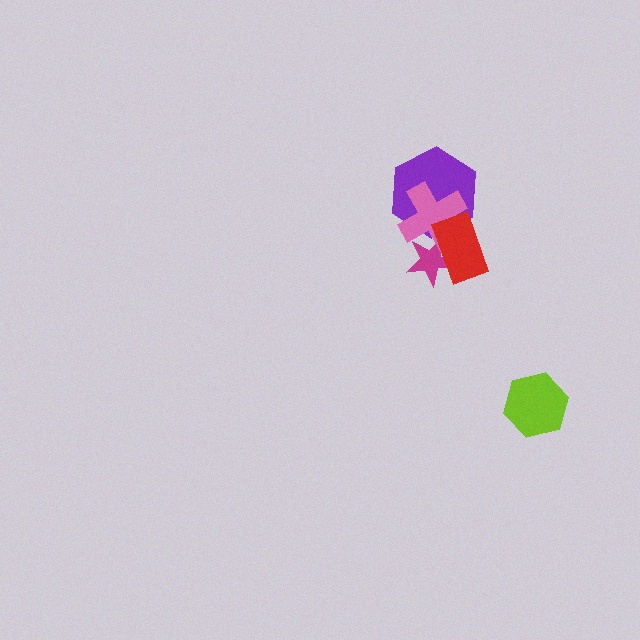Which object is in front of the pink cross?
The red rectangle is in front of the pink cross.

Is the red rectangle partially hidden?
No, no other shape covers it.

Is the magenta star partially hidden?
Yes, it is partially covered by another shape.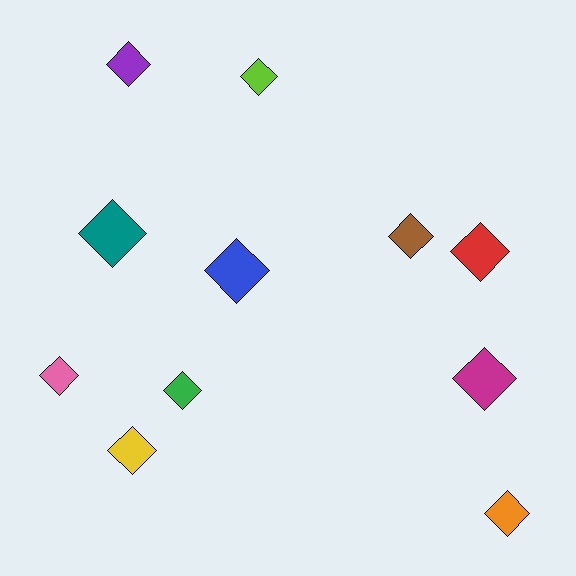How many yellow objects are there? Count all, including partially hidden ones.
There is 1 yellow object.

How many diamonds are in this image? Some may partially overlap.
There are 11 diamonds.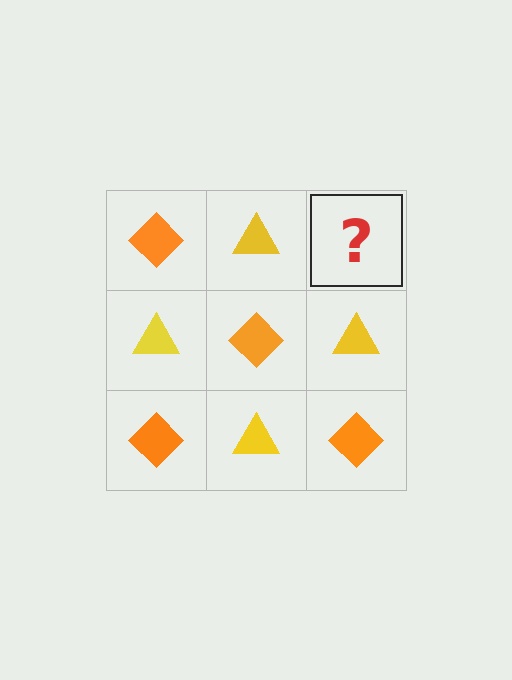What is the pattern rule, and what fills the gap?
The rule is that it alternates orange diamond and yellow triangle in a checkerboard pattern. The gap should be filled with an orange diamond.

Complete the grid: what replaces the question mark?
The question mark should be replaced with an orange diamond.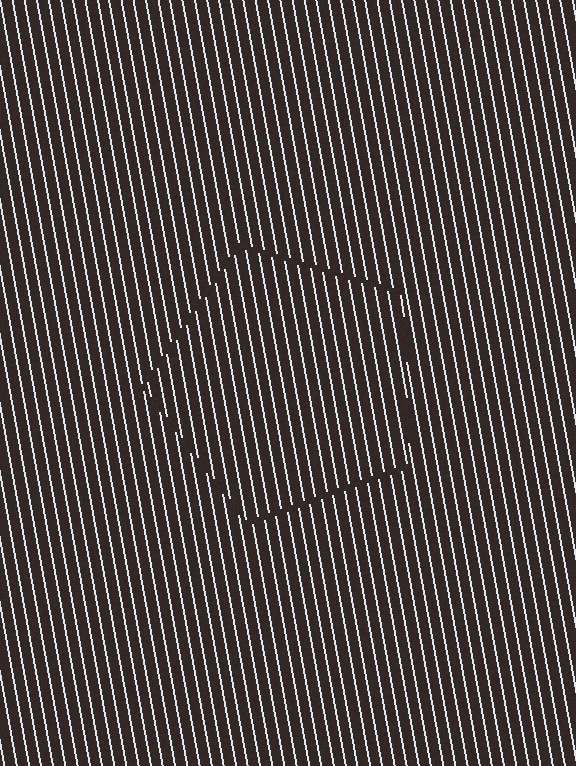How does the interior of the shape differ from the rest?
The interior of the shape contains the same grating, shifted by half a period — the contour is defined by the phase discontinuity where line-ends from the inner and outer gratings abut.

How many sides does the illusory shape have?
5 sides — the line-ends trace a pentagon.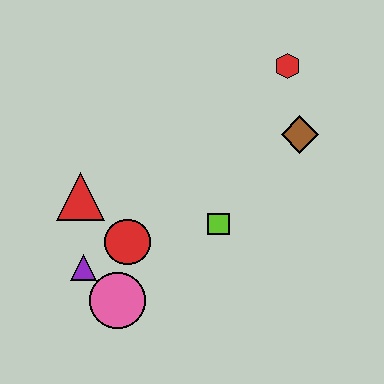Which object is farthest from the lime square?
The red hexagon is farthest from the lime square.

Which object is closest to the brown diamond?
The red hexagon is closest to the brown diamond.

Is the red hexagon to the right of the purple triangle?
Yes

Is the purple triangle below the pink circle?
No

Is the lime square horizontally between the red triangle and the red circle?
No